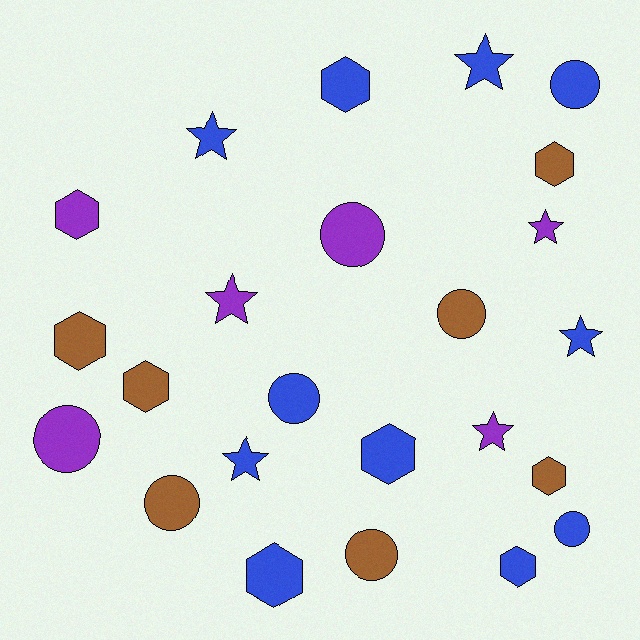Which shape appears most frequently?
Hexagon, with 9 objects.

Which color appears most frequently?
Blue, with 11 objects.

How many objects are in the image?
There are 24 objects.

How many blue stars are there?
There are 4 blue stars.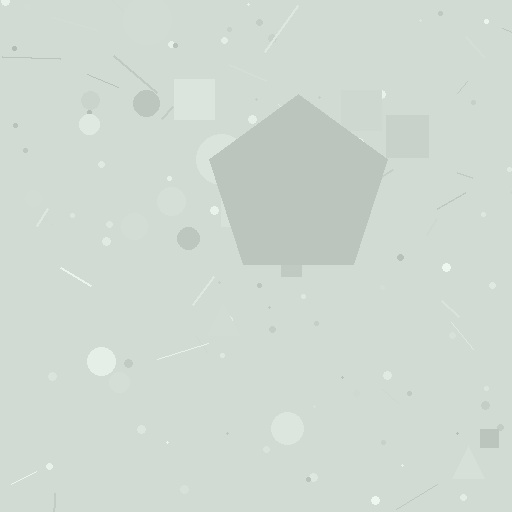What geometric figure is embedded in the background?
A pentagon is embedded in the background.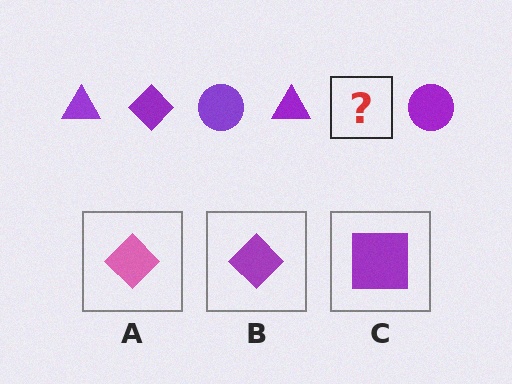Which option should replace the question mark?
Option B.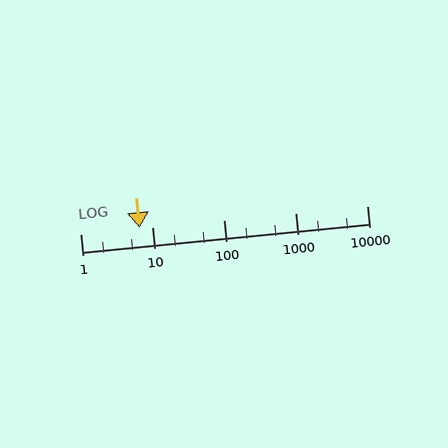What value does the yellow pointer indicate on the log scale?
The pointer indicates approximately 6.6.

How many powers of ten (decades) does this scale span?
The scale spans 4 decades, from 1 to 10000.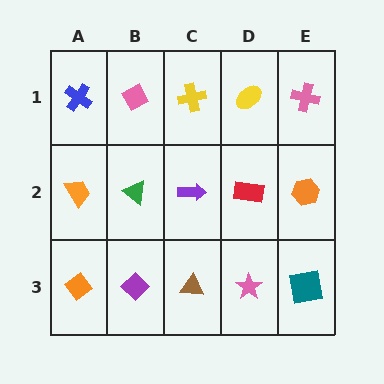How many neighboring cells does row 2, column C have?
4.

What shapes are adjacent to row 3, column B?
A green triangle (row 2, column B), an orange diamond (row 3, column A), a brown triangle (row 3, column C).